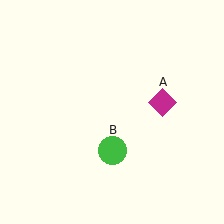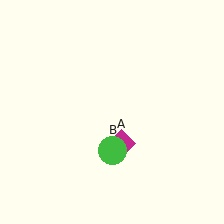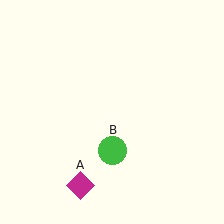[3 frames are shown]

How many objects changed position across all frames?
1 object changed position: magenta diamond (object A).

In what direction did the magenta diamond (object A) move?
The magenta diamond (object A) moved down and to the left.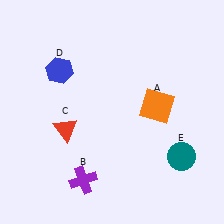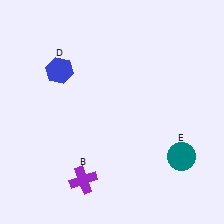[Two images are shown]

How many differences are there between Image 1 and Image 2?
There are 2 differences between the two images.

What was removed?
The orange square (A), the red triangle (C) were removed in Image 2.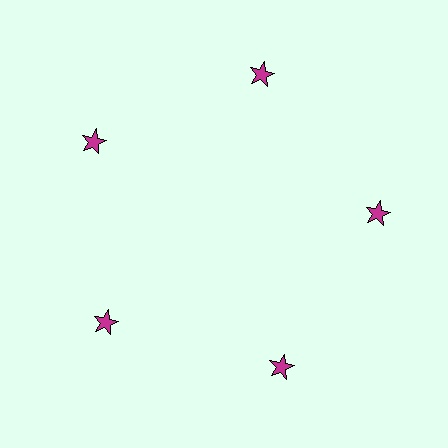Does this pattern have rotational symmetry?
Yes, this pattern has 5-fold rotational symmetry. It looks the same after rotating 72 degrees around the center.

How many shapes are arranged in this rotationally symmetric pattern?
There are 5 shapes, arranged in 5 groups of 1.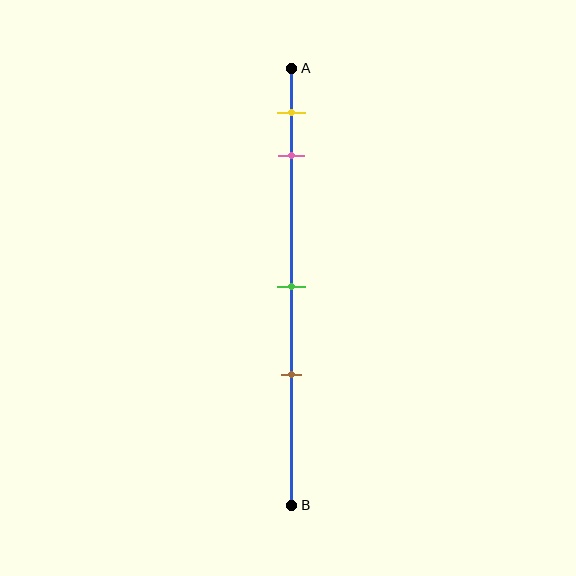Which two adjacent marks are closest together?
The yellow and pink marks are the closest adjacent pair.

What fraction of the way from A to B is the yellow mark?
The yellow mark is approximately 10% (0.1) of the way from A to B.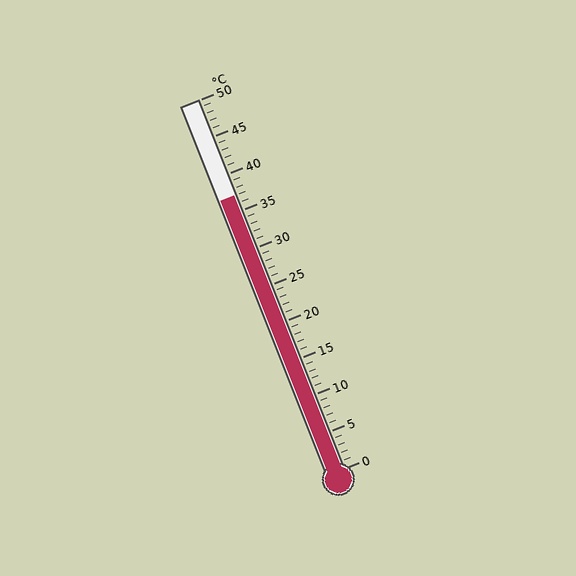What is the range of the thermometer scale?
The thermometer scale ranges from 0°C to 50°C.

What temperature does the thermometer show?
The thermometer shows approximately 37°C.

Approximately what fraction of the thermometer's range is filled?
The thermometer is filled to approximately 75% of its range.